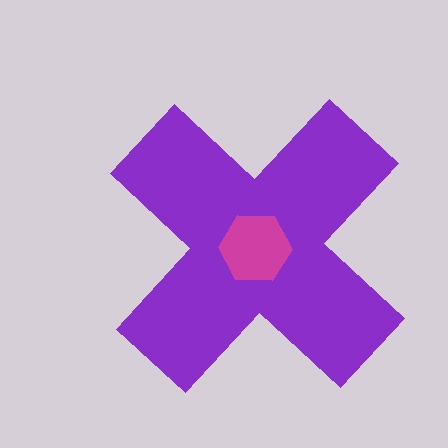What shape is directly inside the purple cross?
The magenta hexagon.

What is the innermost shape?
The magenta hexagon.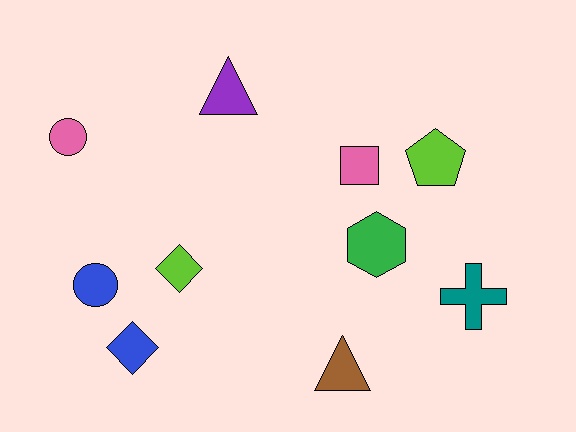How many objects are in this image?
There are 10 objects.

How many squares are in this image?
There is 1 square.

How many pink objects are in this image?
There are 2 pink objects.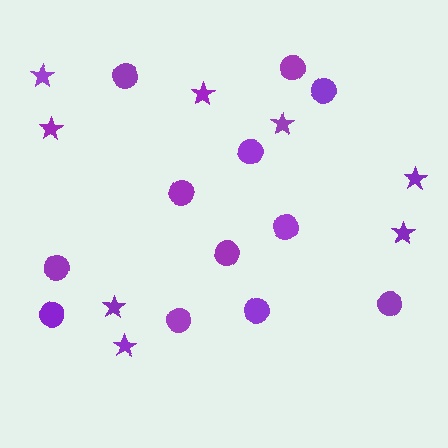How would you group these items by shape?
There are 2 groups: one group of stars (8) and one group of circles (12).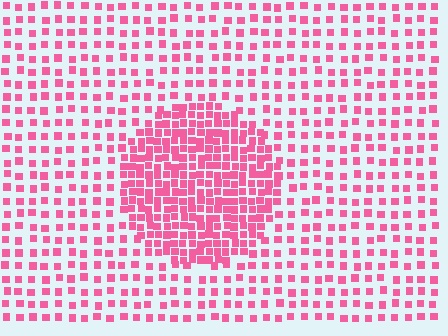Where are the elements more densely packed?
The elements are more densely packed inside the circle boundary.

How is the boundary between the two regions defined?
The boundary is defined by a change in element density (approximately 2.3x ratio). All elements are the same color, size, and shape.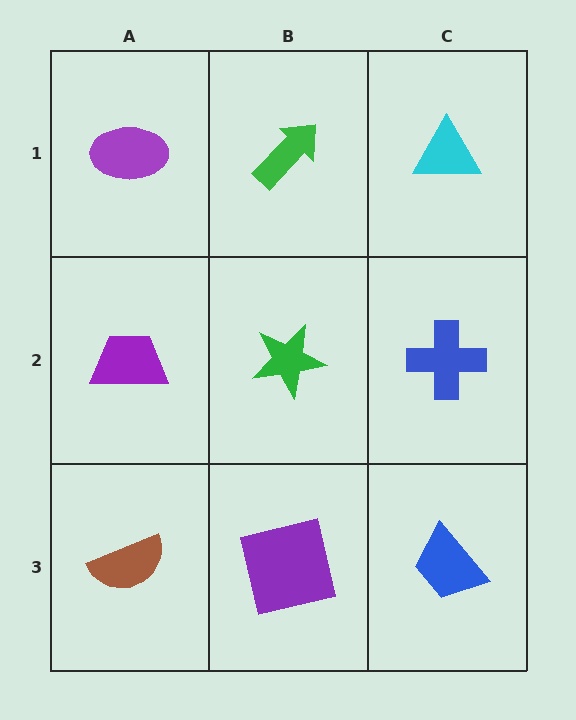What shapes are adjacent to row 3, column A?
A purple trapezoid (row 2, column A), a purple square (row 3, column B).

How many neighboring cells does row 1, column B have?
3.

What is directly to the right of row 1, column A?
A green arrow.